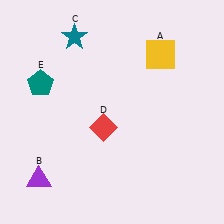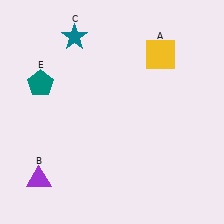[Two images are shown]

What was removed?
The red diamond (D) was removed in Image 2.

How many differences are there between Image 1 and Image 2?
There is 1 difference between the two images.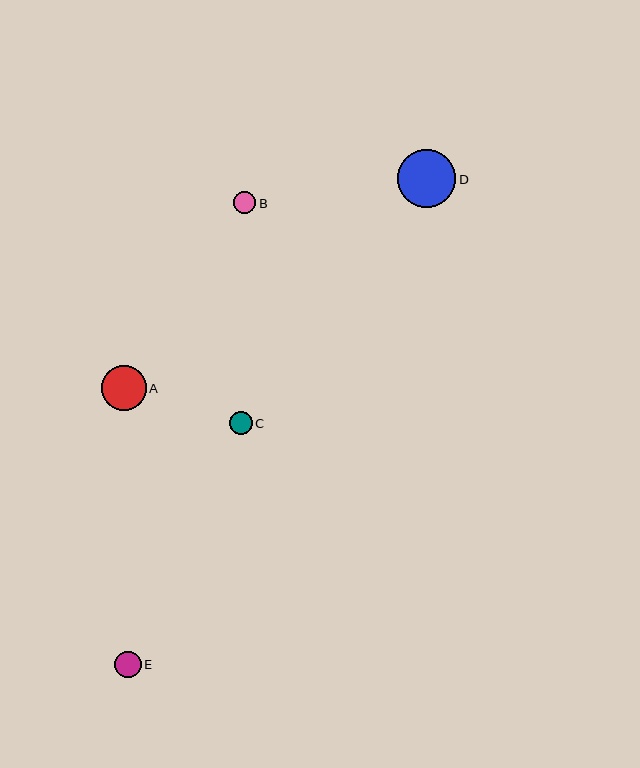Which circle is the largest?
Circle D is the largest with a size of approximately 58 pixels.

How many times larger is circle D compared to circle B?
Circle D is approximately 2.6 times the size of circle B.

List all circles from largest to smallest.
From largest to smallest: D, A, E, C, B.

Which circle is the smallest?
Circle B is the smallest with a size of approximately 22 pixels.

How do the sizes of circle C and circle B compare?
Circle C and circle B are approximately the same size.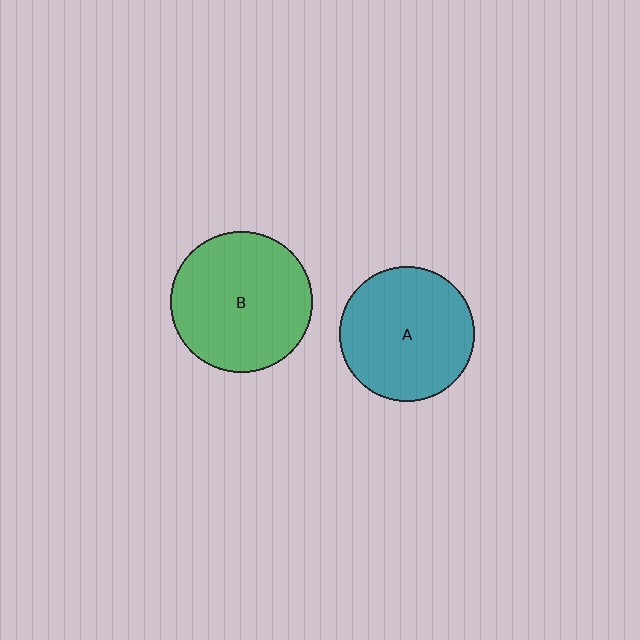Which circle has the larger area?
Circle B (green).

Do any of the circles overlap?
No, none of the circles overlap.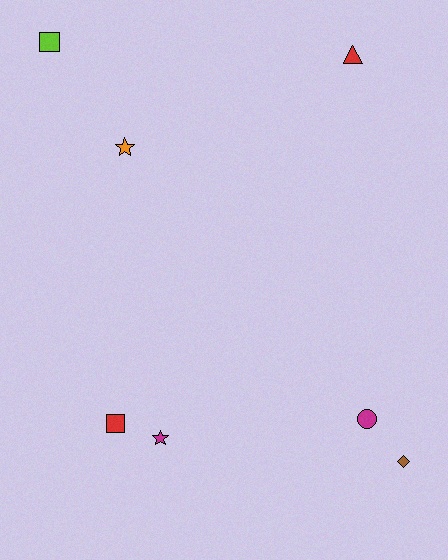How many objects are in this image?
There are 7 objects.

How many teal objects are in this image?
There are no teal objects.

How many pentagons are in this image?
There are no pentagons.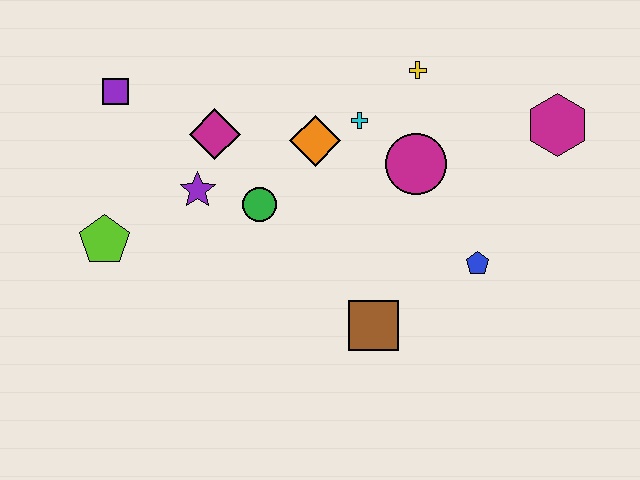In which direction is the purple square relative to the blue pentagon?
The purple square is to the left of the blue pentagon.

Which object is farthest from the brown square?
The purple square is farthest from the brown square.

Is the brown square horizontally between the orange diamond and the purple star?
No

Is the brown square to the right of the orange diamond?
Yes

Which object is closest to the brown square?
The blue pentagon is closest to the brown square.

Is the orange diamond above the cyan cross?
No